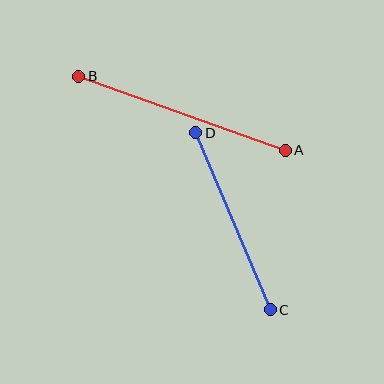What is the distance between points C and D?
The distance is approximately 192 pixels.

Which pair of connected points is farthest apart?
Points A and B are farthest apart.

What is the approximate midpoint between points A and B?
The midpoint is at approximately (182, 113) pixels.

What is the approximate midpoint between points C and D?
The midpoint is at approximately (233, 221) pixels.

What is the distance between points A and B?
The distance is approximately 219 pixels.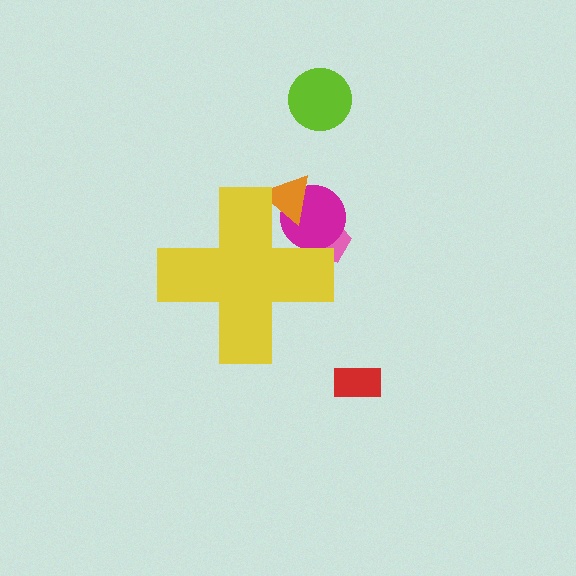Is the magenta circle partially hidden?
Yes, the magenta circle is partially hidden behind the yellow cross.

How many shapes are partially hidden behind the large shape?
3 shapes are partially hidden.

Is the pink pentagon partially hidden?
Yes, the pink pentagon is partially hidden behind the yellow cross.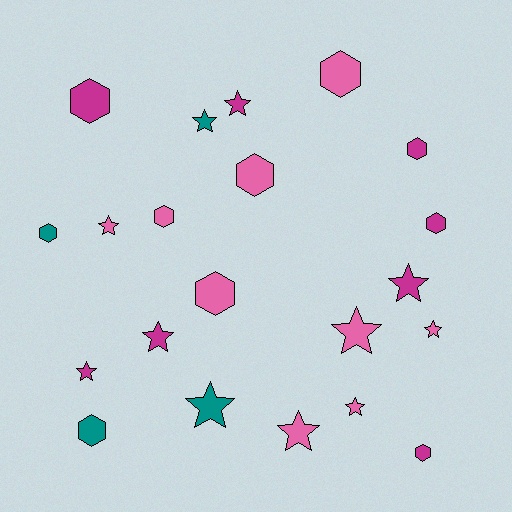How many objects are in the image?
There are 21 objects.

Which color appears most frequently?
Pink, with 9 objects.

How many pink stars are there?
There are 5 pink stars.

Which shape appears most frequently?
Star, with 11 objects.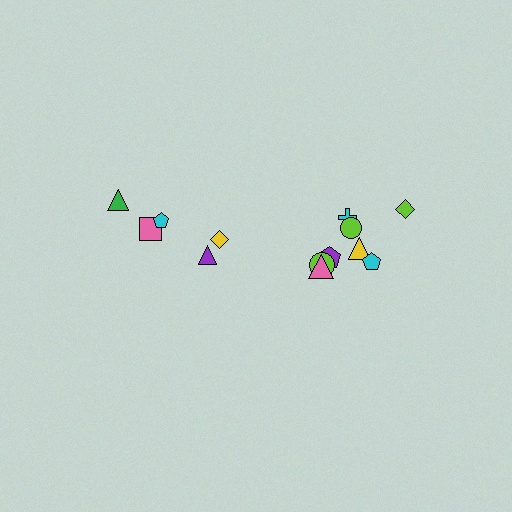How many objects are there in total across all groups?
There are 13 objects.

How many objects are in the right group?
There are 8 objects.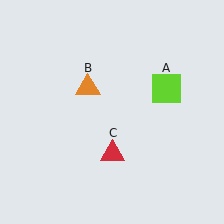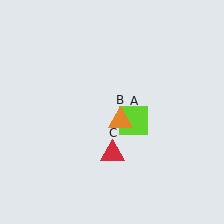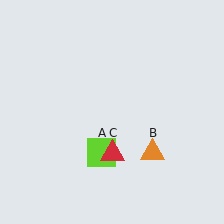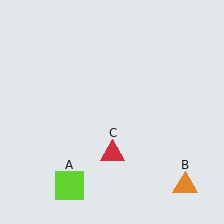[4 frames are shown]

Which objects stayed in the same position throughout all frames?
Red triangle (object C) remained stationary.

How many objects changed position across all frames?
2 objects changed position: lime square (object A), orange triangle (object B).